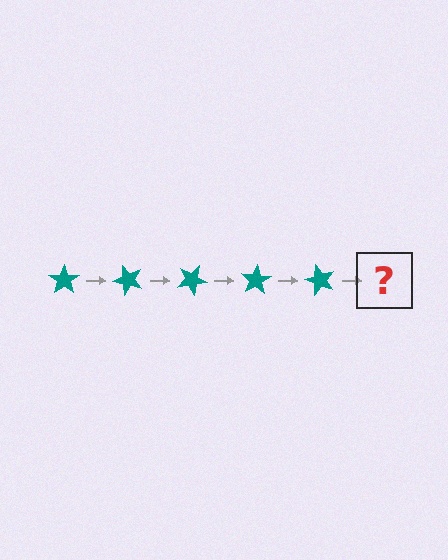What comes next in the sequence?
The next element should be a teal star rotated 250 degrees.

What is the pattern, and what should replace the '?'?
The pattern is that the star rotates 50 degrees each step. The '?' should be a teal star rotated 250 degrees.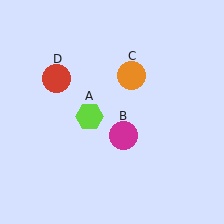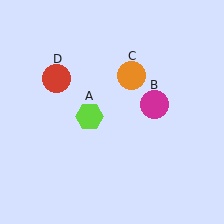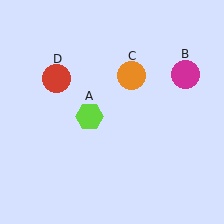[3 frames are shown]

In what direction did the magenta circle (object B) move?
The magenta circle (object B) moved up and to the right.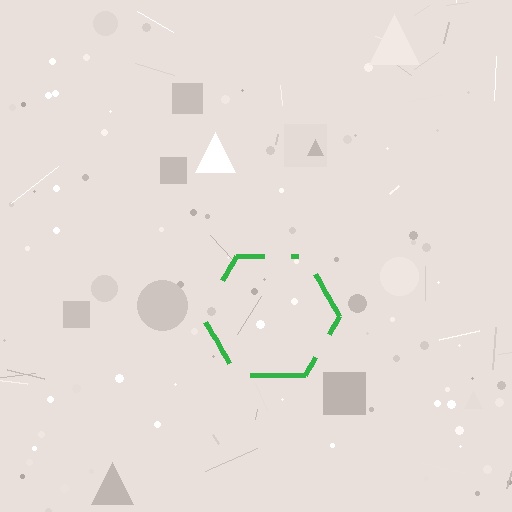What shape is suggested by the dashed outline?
The dashed outline suggests a hexagon.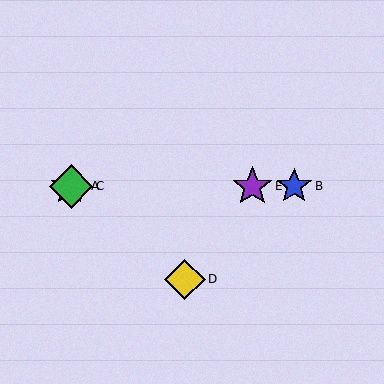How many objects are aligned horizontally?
4 objects (A, B, C, E) are aligned horizontally.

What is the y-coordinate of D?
Object D is at y≈279.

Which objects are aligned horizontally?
Objects A, B, C, E are aligned horizontally.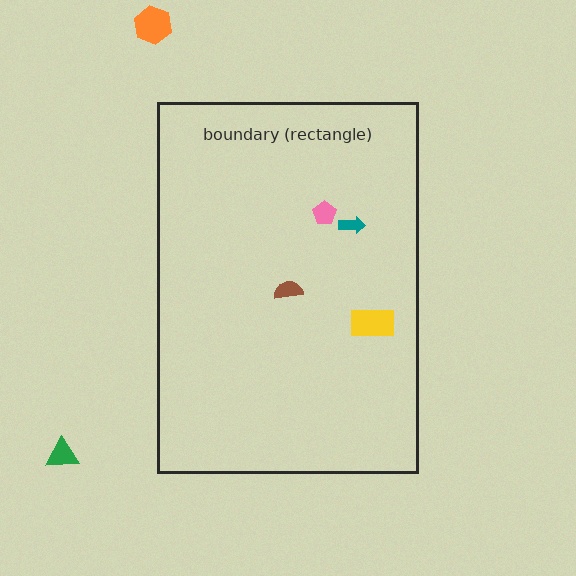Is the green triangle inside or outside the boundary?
Outside.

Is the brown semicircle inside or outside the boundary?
Inside.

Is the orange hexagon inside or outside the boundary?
Outside.